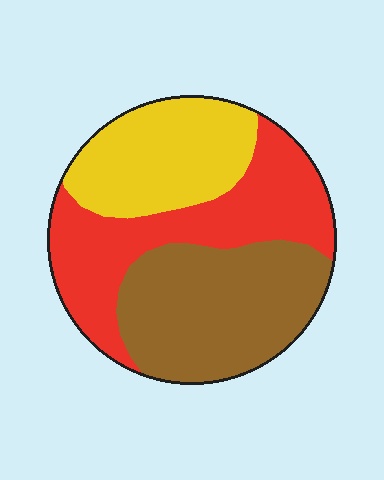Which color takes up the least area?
Yellow, at roughly 25%.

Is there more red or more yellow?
Red.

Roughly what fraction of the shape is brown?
Brown takes up between a third and a half of the shape.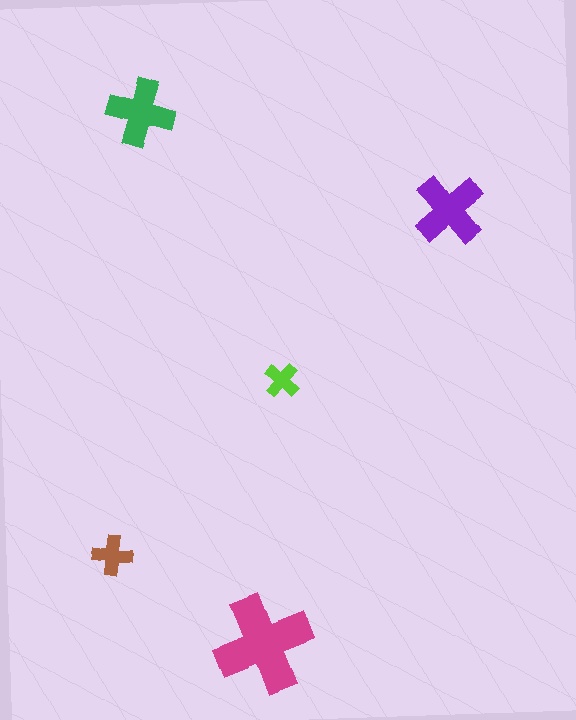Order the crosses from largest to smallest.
the magenta one, the purple one, the green one, the brown one, the lime one.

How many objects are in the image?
There are 5 objects in the image.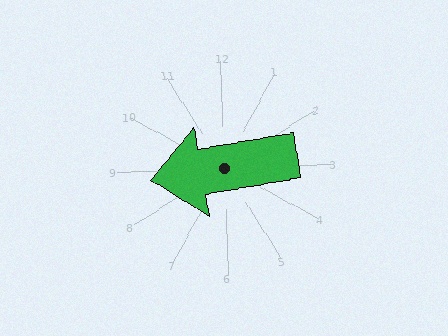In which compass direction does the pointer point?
West.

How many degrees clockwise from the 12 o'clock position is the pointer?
Approximately 262 degrees.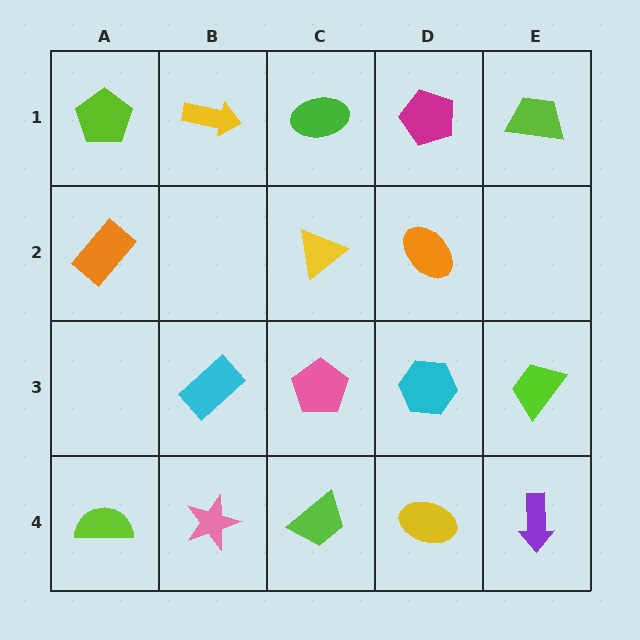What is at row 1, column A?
A lime pentagon.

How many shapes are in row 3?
4 shapes.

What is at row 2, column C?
A yellow triangle.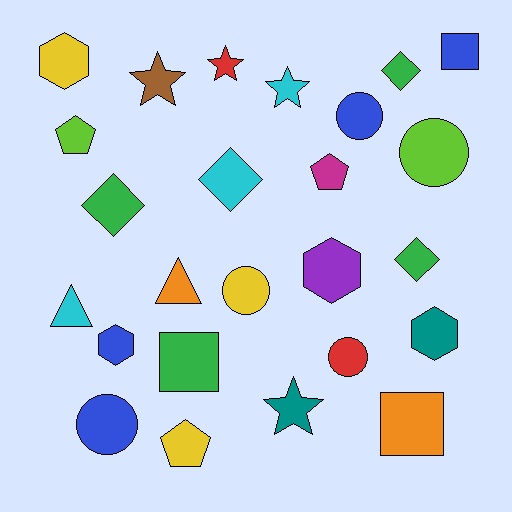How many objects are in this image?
There are 25 objects.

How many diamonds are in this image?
There are 4 diamonds.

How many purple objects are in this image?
There is 1 purple object.